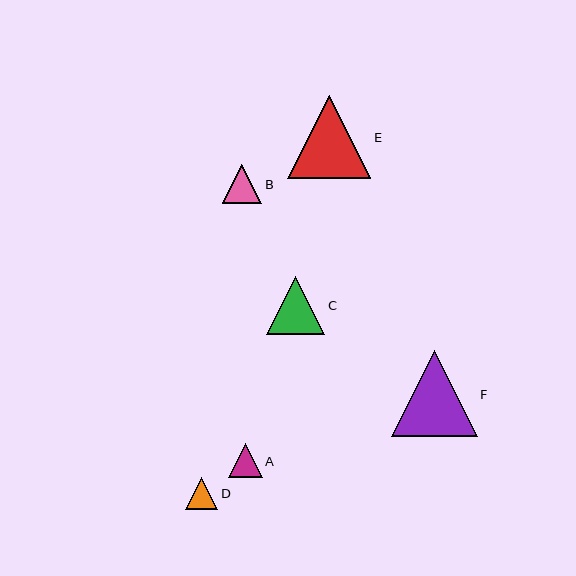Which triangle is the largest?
Triangle F is the largest with a size of approximately 86 pixels.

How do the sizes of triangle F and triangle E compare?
Triangle F and triangle E are approximately the same size.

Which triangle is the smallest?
Triangle D is the smallest with a size of approximately 32 pixels.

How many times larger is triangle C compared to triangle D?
Triangle C is approximately 1.8 times the size of triangle D.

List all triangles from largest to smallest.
From largest to smallest: F, E, C, B, A, D.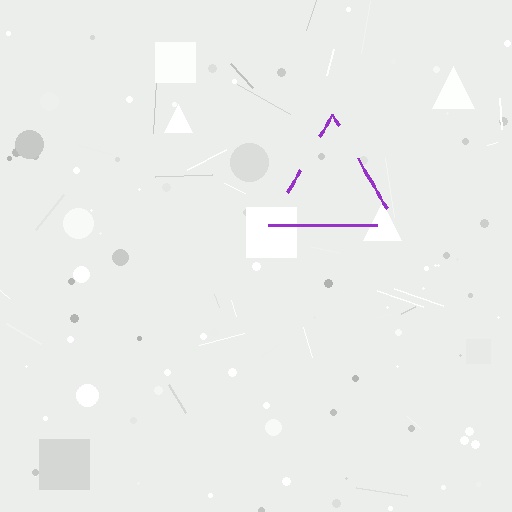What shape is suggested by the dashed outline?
The dashed outline suggests a triangle.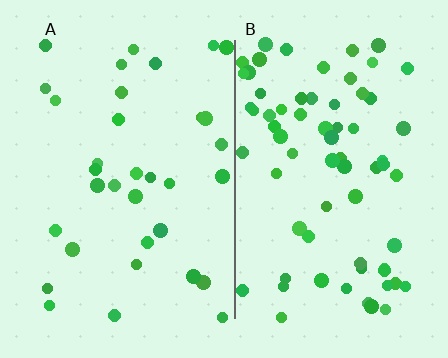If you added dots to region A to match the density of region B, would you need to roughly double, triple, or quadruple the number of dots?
Approximately double.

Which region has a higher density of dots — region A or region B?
B (the right).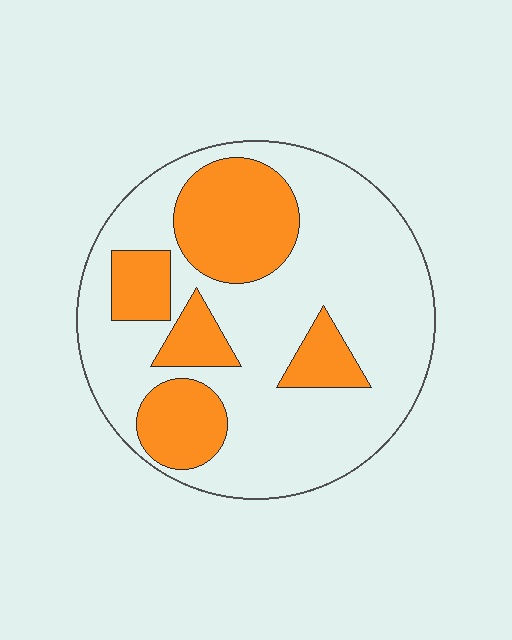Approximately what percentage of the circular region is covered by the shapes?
Approximately 30%.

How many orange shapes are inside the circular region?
5.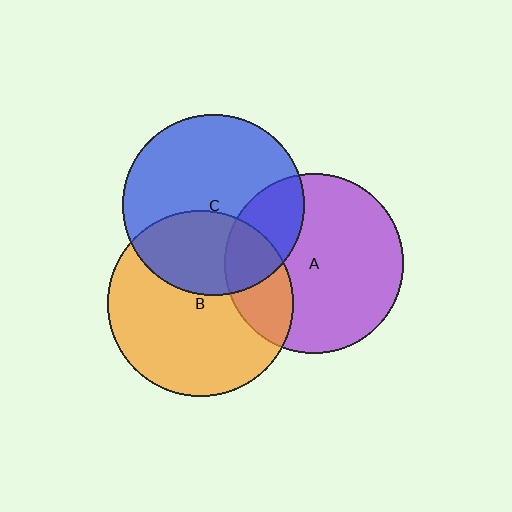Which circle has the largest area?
Circle B (orange).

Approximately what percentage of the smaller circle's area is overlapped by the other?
Approximately 25%.